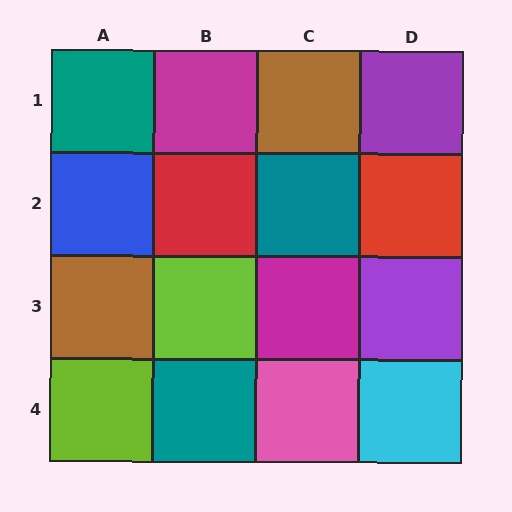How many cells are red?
2 cells are red.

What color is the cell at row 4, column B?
Teal.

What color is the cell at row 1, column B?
Magenta.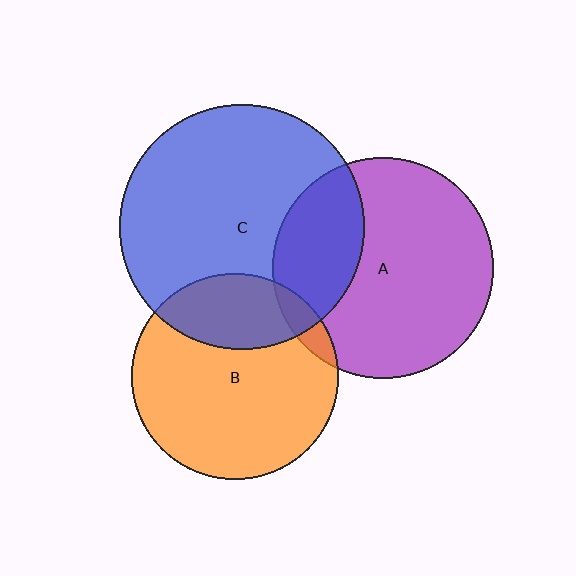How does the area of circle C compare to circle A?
Approximately 1.2 times.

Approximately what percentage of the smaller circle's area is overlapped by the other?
Approximately 5%.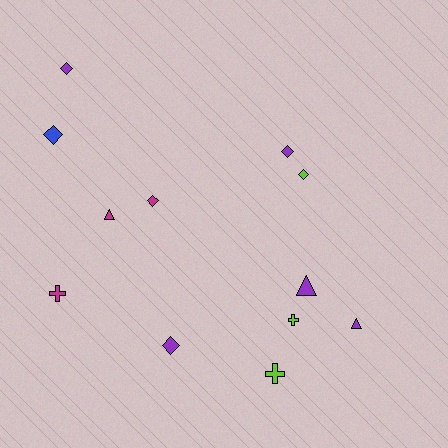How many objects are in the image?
There are 12 objects.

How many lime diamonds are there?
There is 1 lime diamond.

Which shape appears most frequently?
Diamond, with 6 objects.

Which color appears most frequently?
Purple, with 5 objects.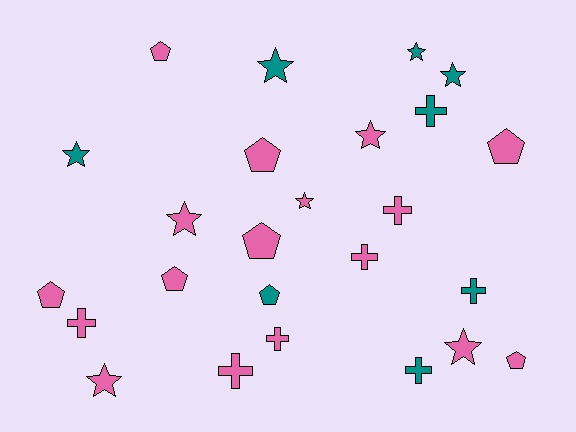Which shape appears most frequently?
Star, with 9 objects.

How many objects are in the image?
There are 25 objects.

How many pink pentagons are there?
There are 7 pink pentagons.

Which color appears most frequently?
Pink, with 17 objects.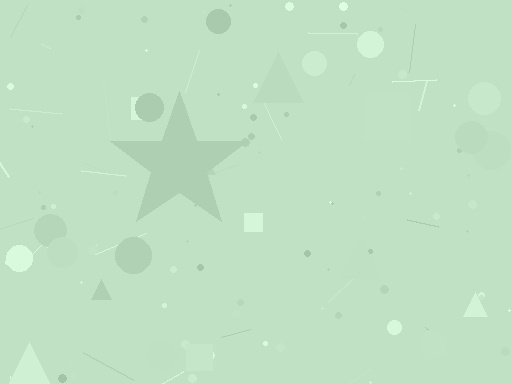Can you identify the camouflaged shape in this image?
The camouflaged shape is a star.